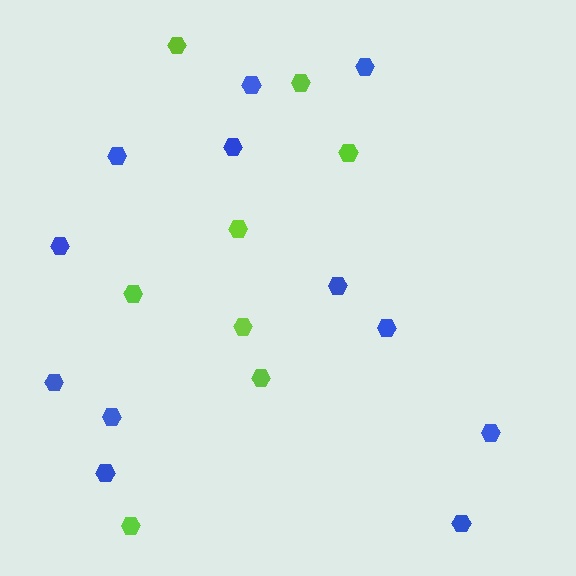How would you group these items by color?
There are 2 groups: one group of blue hexagons (12) and one group of lime hexagons (8).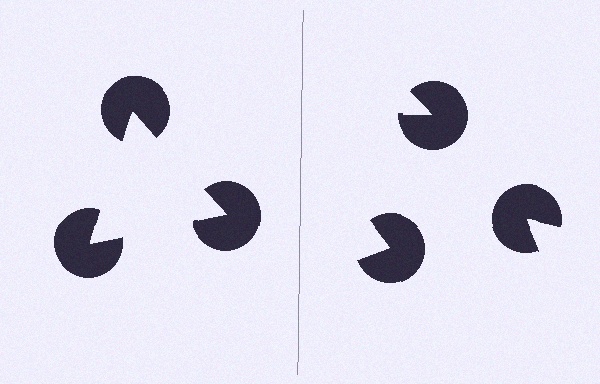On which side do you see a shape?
An illusory triangle appears on the left side. On the right side the wedge cuts are rotated, so no coherent shape forms.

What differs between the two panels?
The pac-man discs are positioned identically on both sides; only the wedge orientations differ. On the left they align to a triangle; on the right they are misaligned.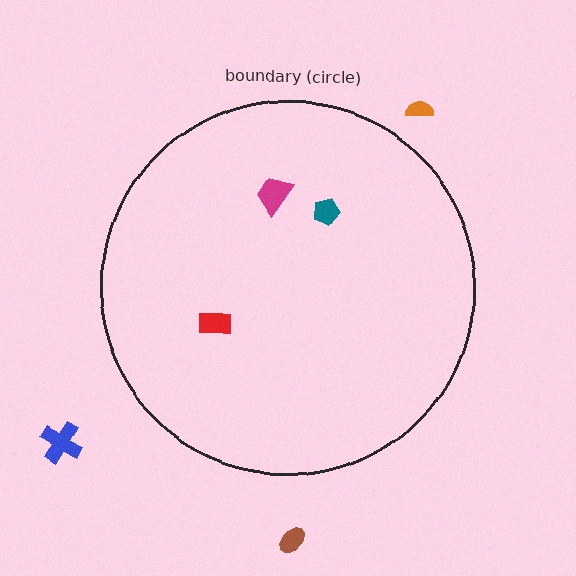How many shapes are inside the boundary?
3 inside, 3 outside.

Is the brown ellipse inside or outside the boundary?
Outside.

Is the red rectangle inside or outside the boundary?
Inside.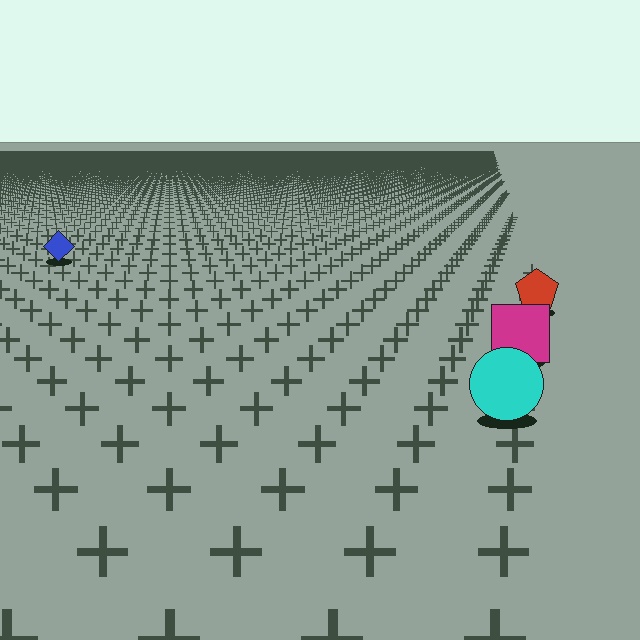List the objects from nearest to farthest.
From nearest to farthest: the cyan circle, the magenta square, the red pentagon, the blue diamond.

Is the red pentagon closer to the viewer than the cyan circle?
No. The cyan circle is closer — you can tell from the texture gradient: the ground texture is coarser near it.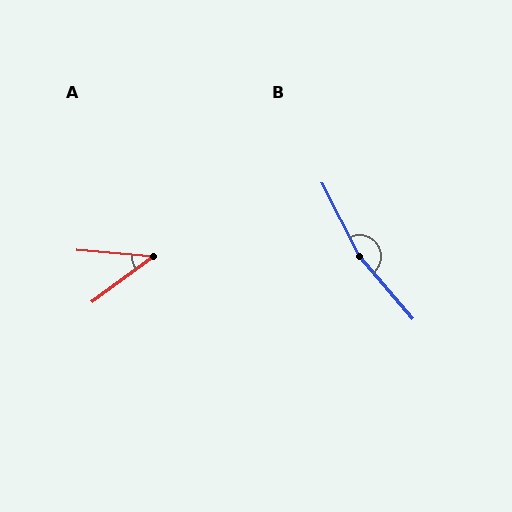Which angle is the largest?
B, at approximately 167 degrees.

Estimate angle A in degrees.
Approximately 41 degrees.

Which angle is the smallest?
A, at approximately 41 degrees.